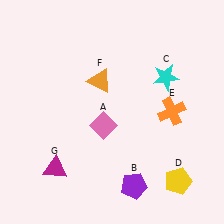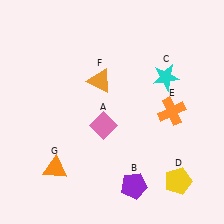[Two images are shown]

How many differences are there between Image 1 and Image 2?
There is 1 difference between the two images.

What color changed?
The triangle (G) changed from magenta in Image 1 to orange in Image 2.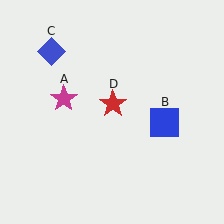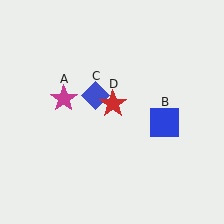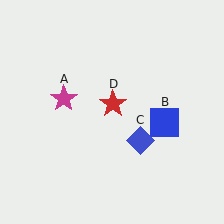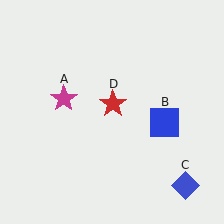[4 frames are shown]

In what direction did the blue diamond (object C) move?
The blue diamond (object C) moved down and to the right.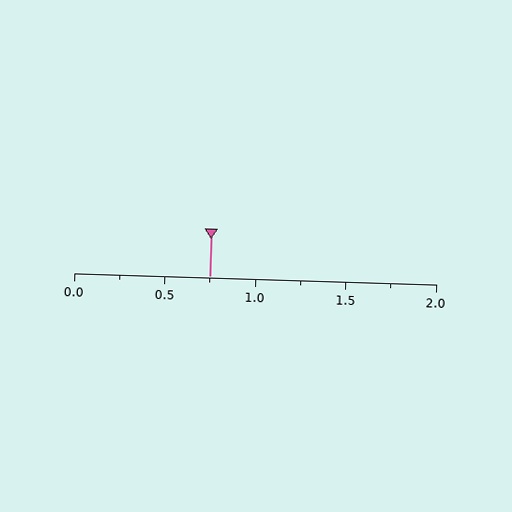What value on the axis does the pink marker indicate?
The marker indicates approximately 0.75.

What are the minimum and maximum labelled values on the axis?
The axis runs from 0.0 to 2.0.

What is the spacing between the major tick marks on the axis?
The major ticks are spaced 0.5 apart.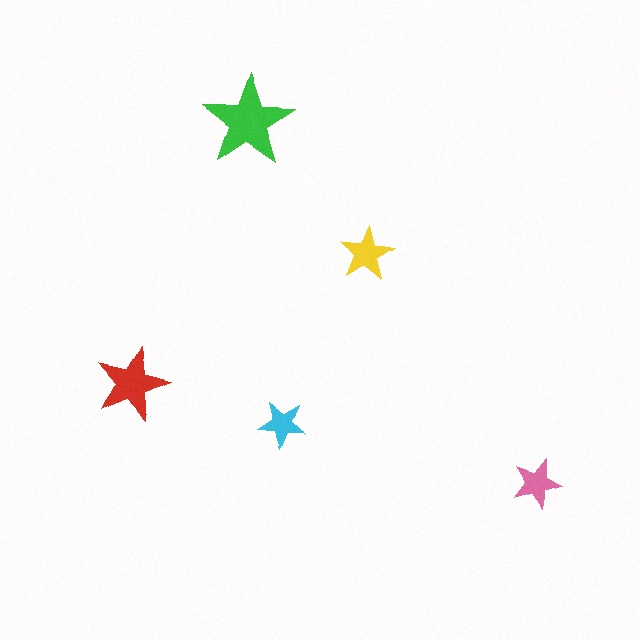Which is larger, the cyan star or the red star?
The red one.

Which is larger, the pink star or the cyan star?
The pink one.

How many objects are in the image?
There are 5 objects in the image.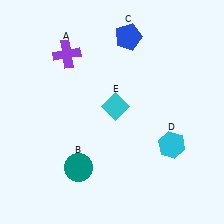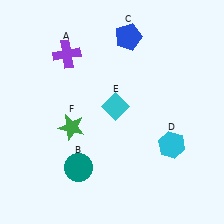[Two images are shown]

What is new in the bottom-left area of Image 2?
A green star (F) was added in the bottom-left area of Image 2.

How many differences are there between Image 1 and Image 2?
There is 1 difference between the two images.